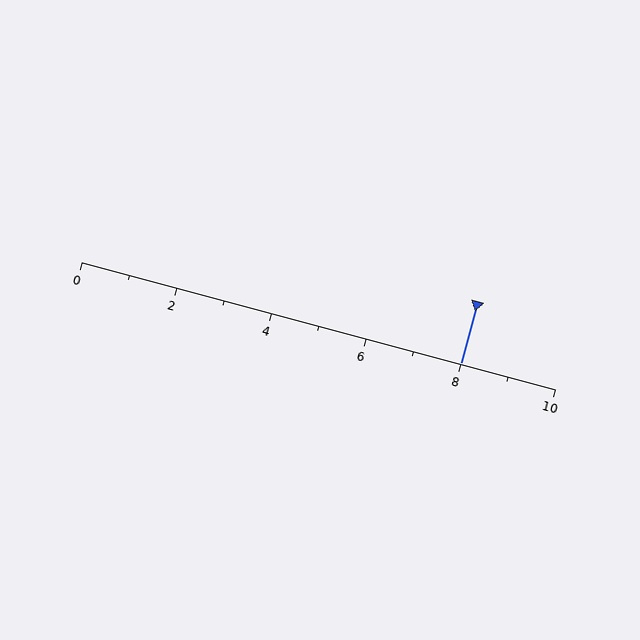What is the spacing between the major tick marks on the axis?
The major ticks are spaced 2 apart.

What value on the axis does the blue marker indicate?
The marker indicates approximately 8.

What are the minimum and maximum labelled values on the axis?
The axis runs from 0 to 10.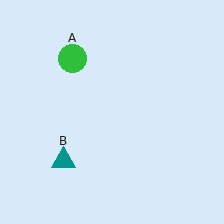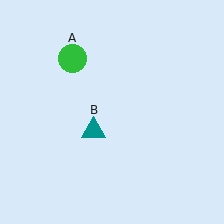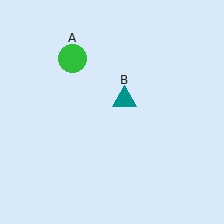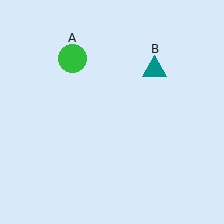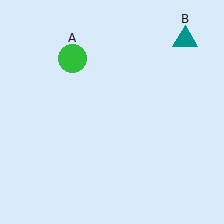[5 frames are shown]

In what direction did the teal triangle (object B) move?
The teal triangle (object B) moved up and to the right.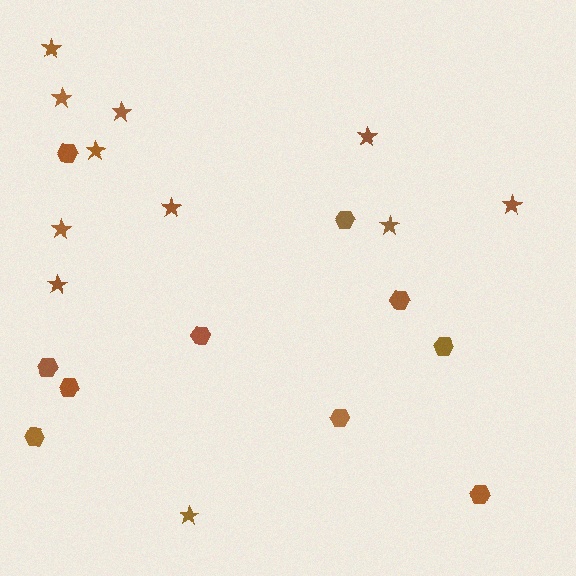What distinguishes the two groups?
There are 2 groups: one group of stars (11) and one group of hexagons (10).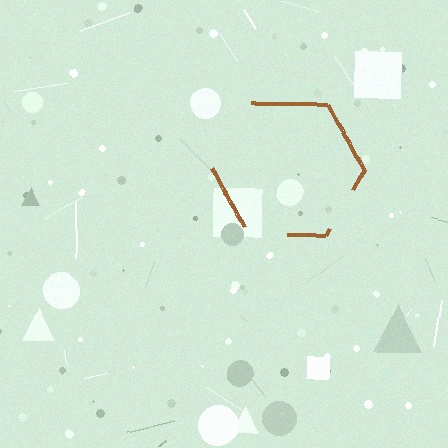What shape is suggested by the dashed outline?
The dashed outline suggests a hexagon.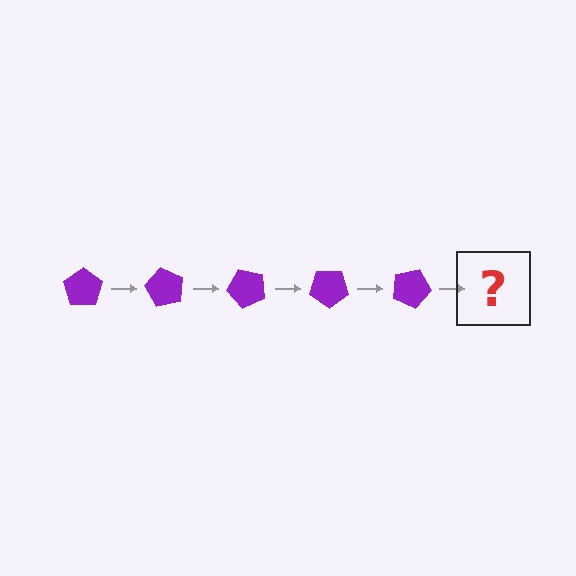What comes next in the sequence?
The next element should be a purple pentagon rotated 300 degrees.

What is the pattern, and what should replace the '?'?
The pattern is that the pentagon rotates 60 degrees each step. The '?' should be a purple pentagon rotated 300 degrees.